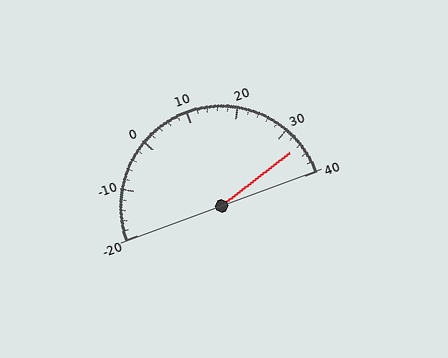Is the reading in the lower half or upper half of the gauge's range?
The reading is in the upper half of the range (-20 to 40).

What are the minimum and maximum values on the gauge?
The gauge ranges from -20 to 40.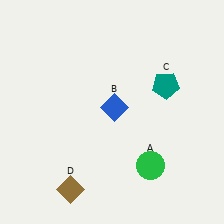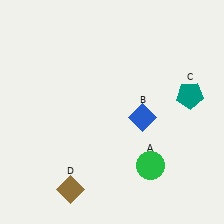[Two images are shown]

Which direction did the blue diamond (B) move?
The blue diamond (B) moved right.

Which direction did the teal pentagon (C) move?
The teal pentagon (C) moved right.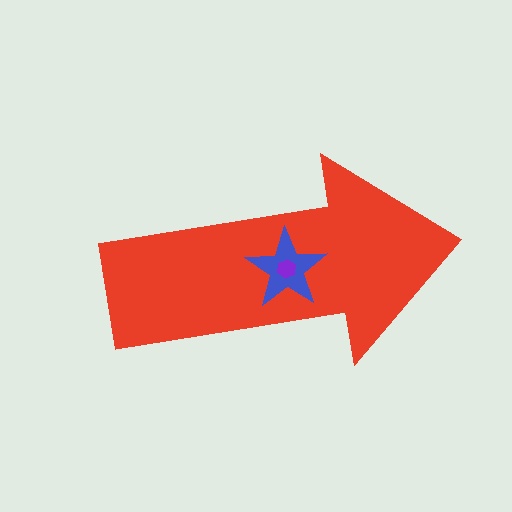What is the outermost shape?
The red arrow.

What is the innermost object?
The purple hexagon.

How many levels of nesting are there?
3.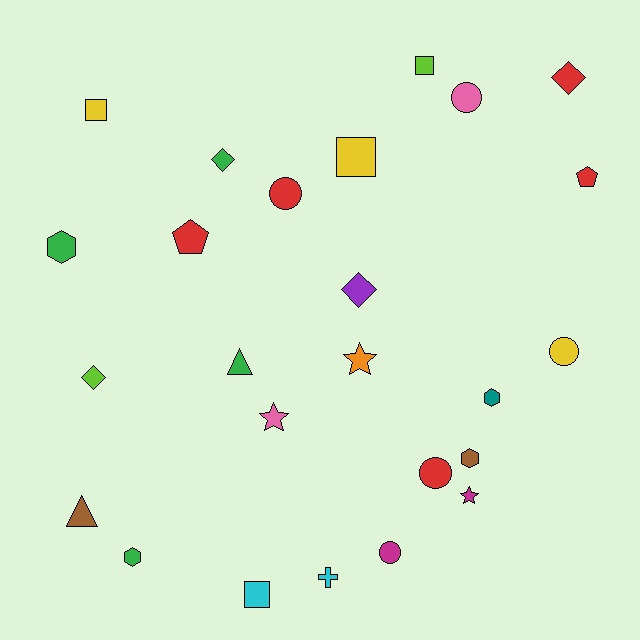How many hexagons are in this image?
There are 4 hexagons.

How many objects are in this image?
There are 25 objects.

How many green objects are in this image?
There are 4 green objects.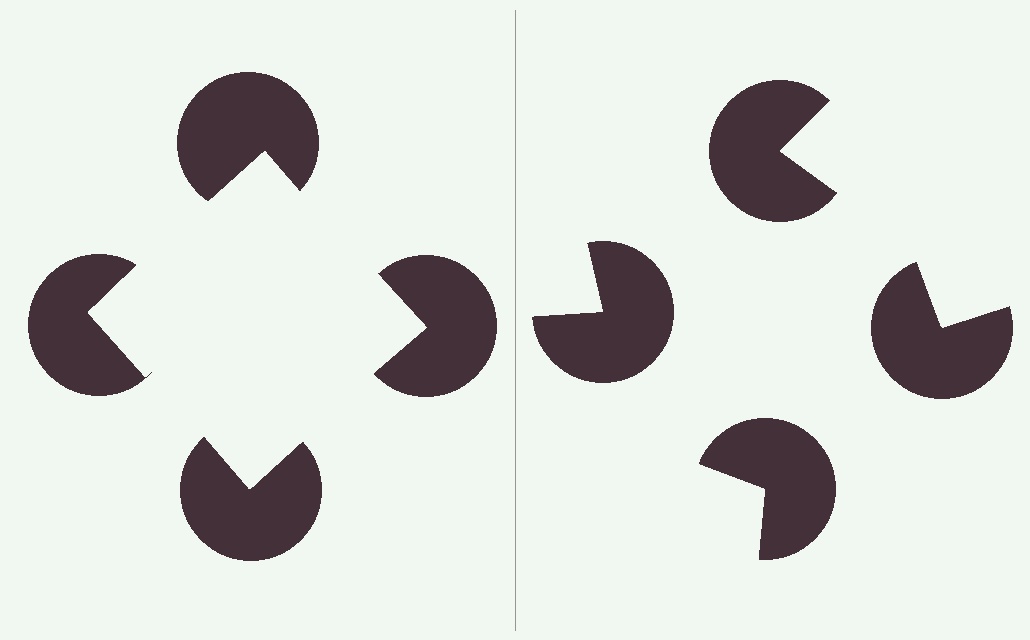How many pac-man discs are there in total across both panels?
8 — 4 on each side.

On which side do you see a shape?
An illusory square appears on the left side. On the right side the wedge cuts are rotated, so no coherent shape forms.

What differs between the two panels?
The pac-man discs are positioned identically on both sides; only the wedge orientations differ. On the left they align to a square; on the right they are misaligned.